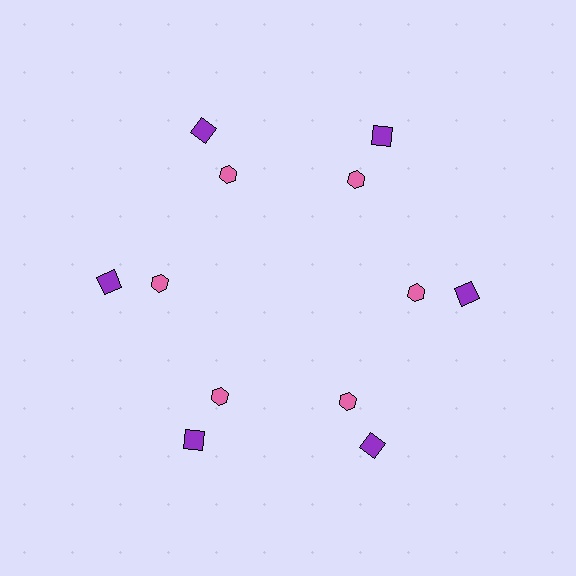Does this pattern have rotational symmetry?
Yes, this pattern has 6-fold rotational symmetry. It looks the same after rotating 60 degrees around the center.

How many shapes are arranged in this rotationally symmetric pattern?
There are 12 shapes, arranged in 6 groups of 2.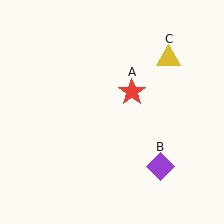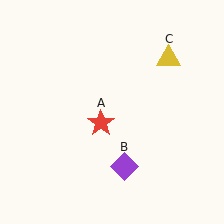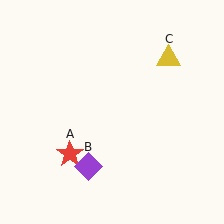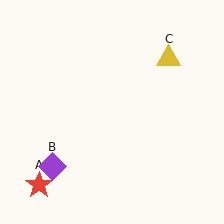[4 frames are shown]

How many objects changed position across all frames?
2 objects changed position: red star (object A), purple diamond (object B).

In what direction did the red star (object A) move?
The red star (object A) moved down and to the left.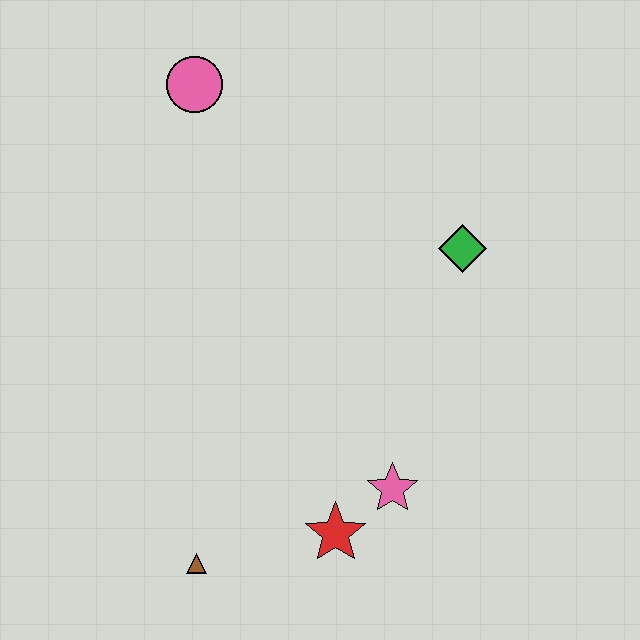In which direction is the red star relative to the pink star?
The red star is to the left of the pink star.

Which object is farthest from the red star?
The pink circle is farthest from the red star.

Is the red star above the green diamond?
No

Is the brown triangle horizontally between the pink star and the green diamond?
No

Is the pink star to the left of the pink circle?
No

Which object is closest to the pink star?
The red star is closest to the pink star.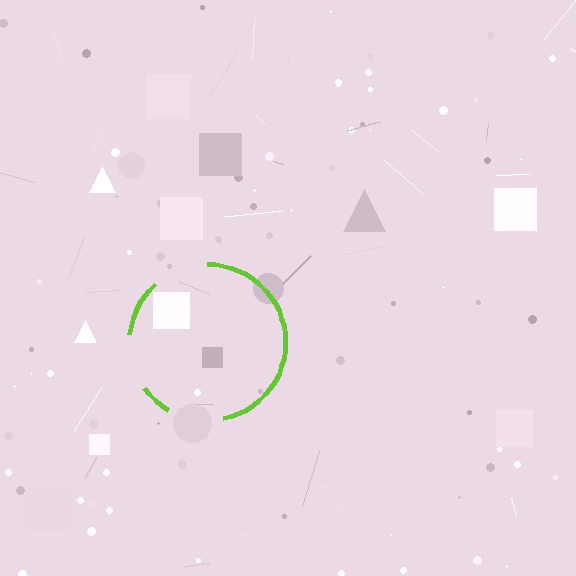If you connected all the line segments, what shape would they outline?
They would outline a circle.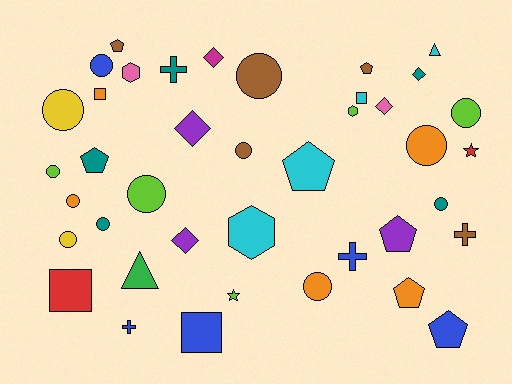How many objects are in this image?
There are 40 objects.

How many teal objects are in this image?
There are 5 teal objects.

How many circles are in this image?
There are 13 circles.